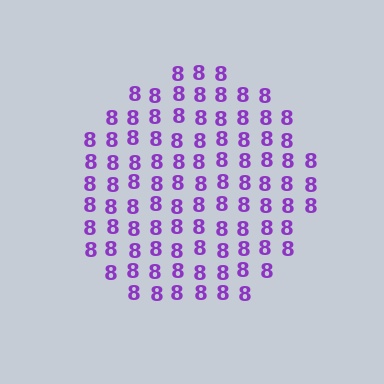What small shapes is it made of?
It is made of small digit 8's.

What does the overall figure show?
The overall figure shows a circle.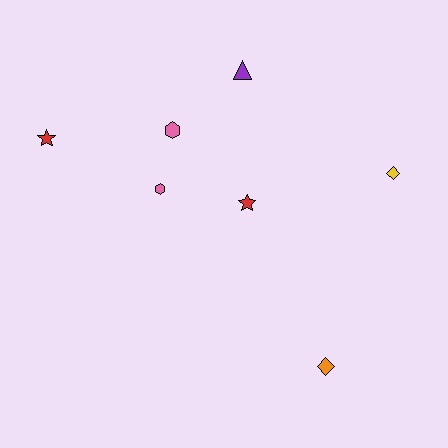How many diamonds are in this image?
There are 2 diamonds.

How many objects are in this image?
There are 7 objects.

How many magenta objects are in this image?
There are no magenta objects.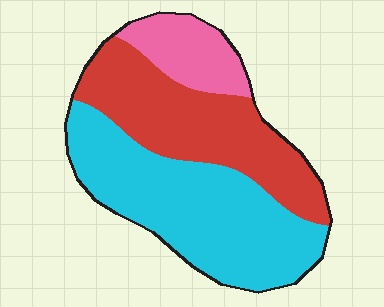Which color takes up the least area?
Pink, at roughly 15%.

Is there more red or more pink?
Red.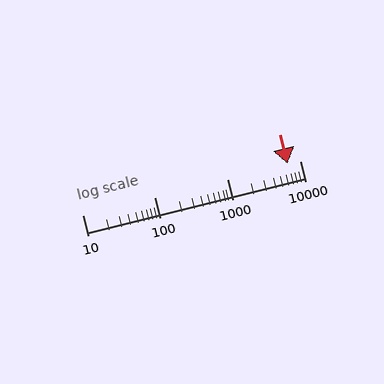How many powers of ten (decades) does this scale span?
The scale spans 3 decades, from 10 to 10000.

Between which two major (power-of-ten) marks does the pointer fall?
The pointer is between 1000 and 10000.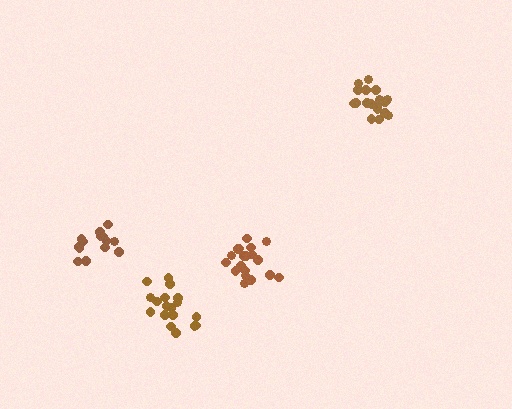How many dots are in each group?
Group 1: 18 dots, Group 2: 19 dots, Group 3: 14 dots, Group 4: 18 dots (69 total).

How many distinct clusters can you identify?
There are 4 distinct clusters.